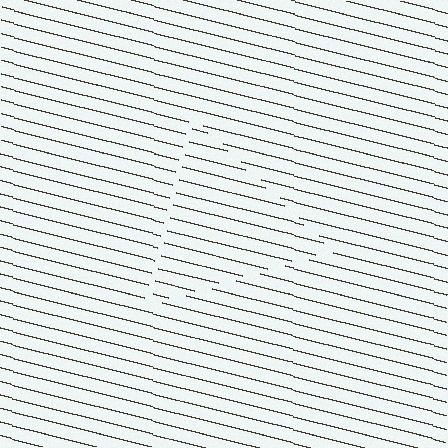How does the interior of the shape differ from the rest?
The interior of the shape contains the same grating, shifted by half a period — the contour is defined by the phase discontinuity where line-ends from the inner and outer gratings abut.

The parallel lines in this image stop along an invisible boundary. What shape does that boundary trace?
An illusory triangle. The interior of the shape contains the same grating, shifted by half a period — the contour is defined by the phase discontinuity where line-ends from the inner and outer gratings abut.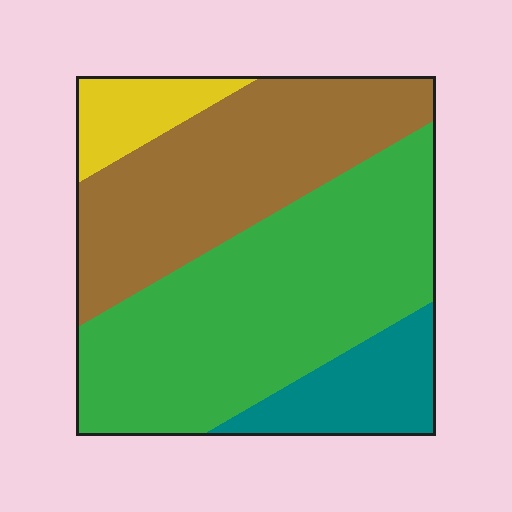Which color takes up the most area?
Green, at roughly 45%.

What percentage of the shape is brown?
Brown takes up about one third (1/3) of the shape.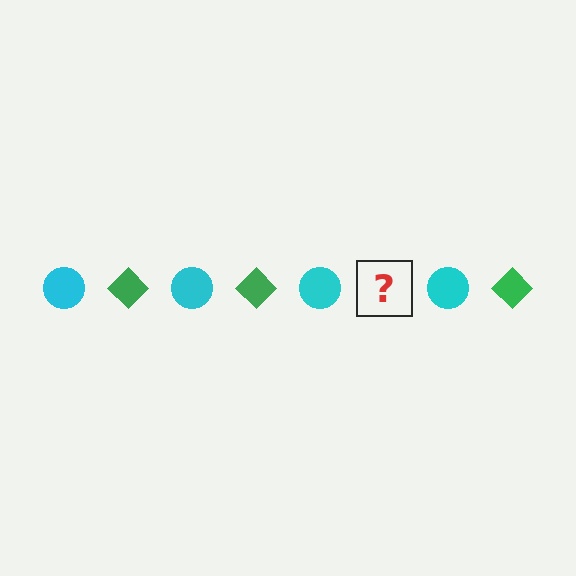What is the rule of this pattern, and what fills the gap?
The rule is that the pattern alternates between cyan circle and green diamond. The gap should be filled with a green diamond.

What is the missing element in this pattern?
The missing element is a green diamond.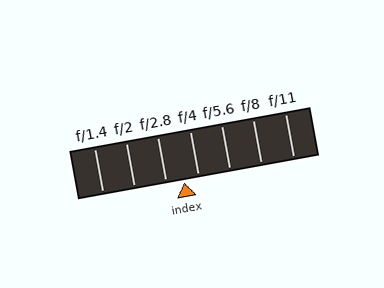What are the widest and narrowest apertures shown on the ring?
The widest aperture shown is f/1.4 and the narrowest is f/11.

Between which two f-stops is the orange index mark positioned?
The index mark is between f/2.8 and f/4.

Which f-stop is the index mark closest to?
The index mark is closest to f/4.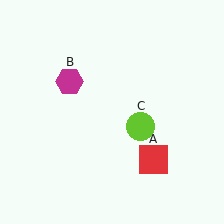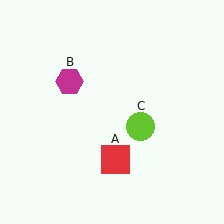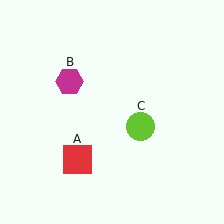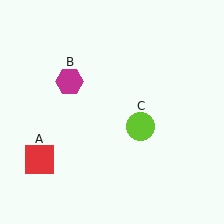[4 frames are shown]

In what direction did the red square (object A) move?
The red square (object A) moved left.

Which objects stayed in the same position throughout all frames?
Magenta hexagon (object B) and lime circle (object C) remained stationary.